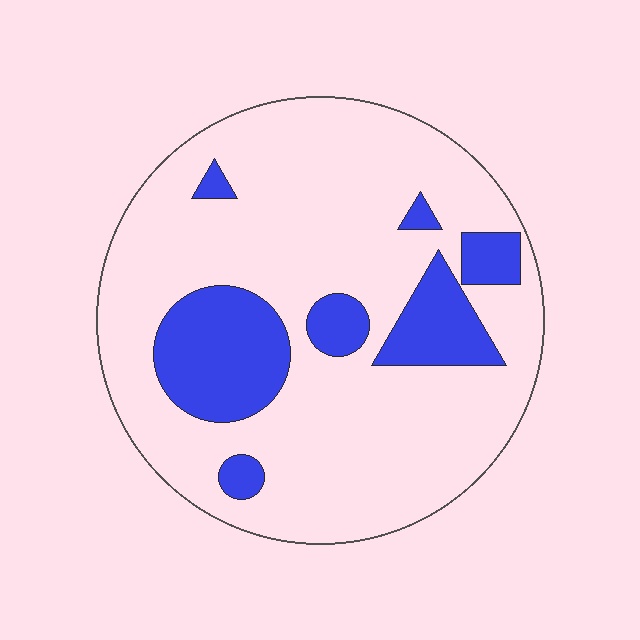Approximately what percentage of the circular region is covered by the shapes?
Approximately 20%.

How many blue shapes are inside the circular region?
7.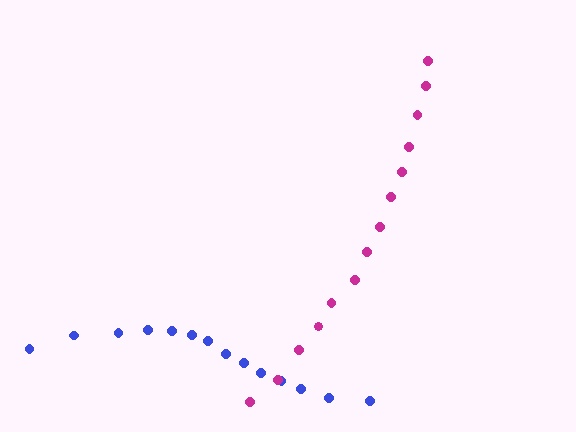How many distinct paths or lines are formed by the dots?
There are 2 distinct paths.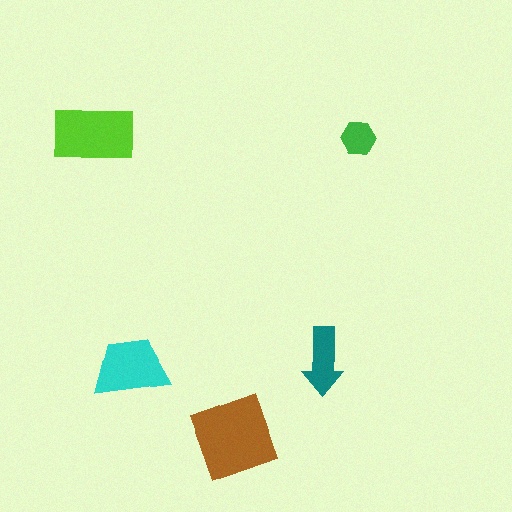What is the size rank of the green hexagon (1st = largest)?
5th.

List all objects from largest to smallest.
The brown diamond, the lime rectangle, the cyan trapezoid, the teal arrow, the green hexagon.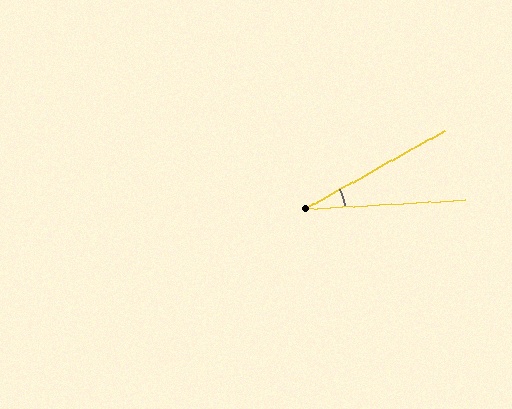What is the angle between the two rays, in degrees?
Approximately 26 degrees.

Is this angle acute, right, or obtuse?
It is acute.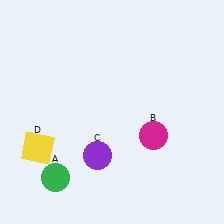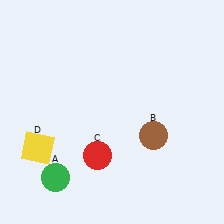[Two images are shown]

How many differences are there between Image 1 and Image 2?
There are 2 differences between the two images.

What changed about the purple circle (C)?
In Image 1, C is purple. In Image 2, it changed to red.